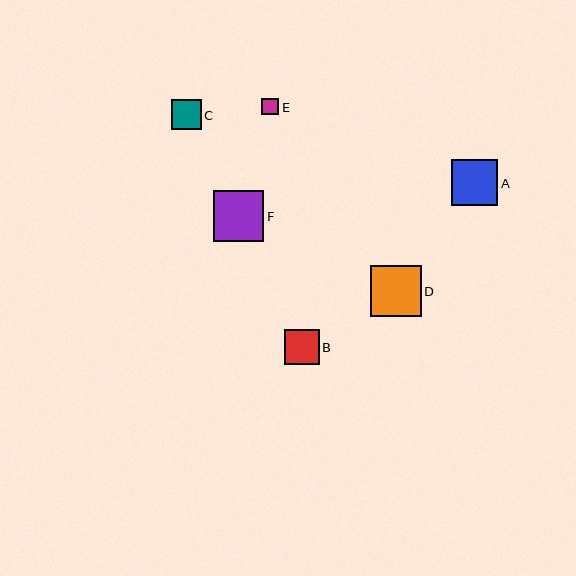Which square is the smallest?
Square E is the smallest with a size of approximately 17 pixels.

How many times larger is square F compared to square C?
Square F is approximately 1.7 times the size of square C.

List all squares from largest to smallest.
From largest to smallest: D, F, A, B, C, E.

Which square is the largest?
Square D is the largest with a size of approximately 51 pixels.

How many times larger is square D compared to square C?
Square D is approximately 1.7 times the size of square C.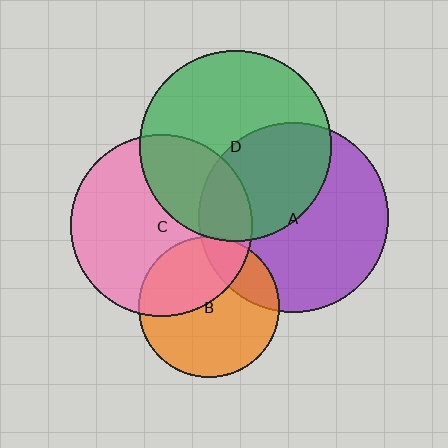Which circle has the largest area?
Circle D (green).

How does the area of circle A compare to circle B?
Approximately 1.8 times.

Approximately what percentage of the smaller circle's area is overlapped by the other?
Approximately 20%.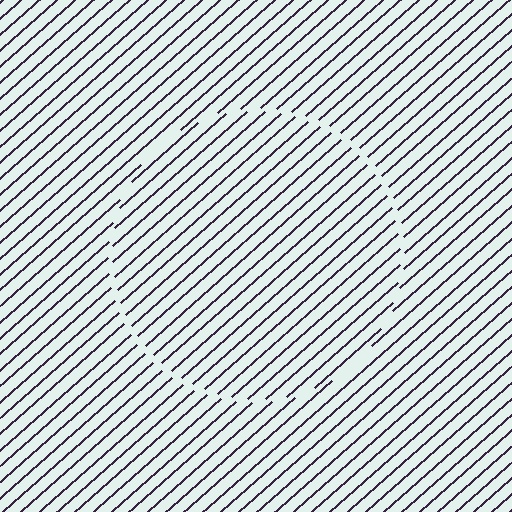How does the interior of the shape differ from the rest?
The interior of the shape contains the same grating, shifted by half a period — the contour is defined by the phase discontinuity where line-ends from the inner and outer gratings abut.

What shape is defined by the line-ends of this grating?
An illusory circle. The interior of the shape contains the same grating, shifted by half a period — the contour is defined by the phase discontinuity where line-ends from the inner and outer gratings abut.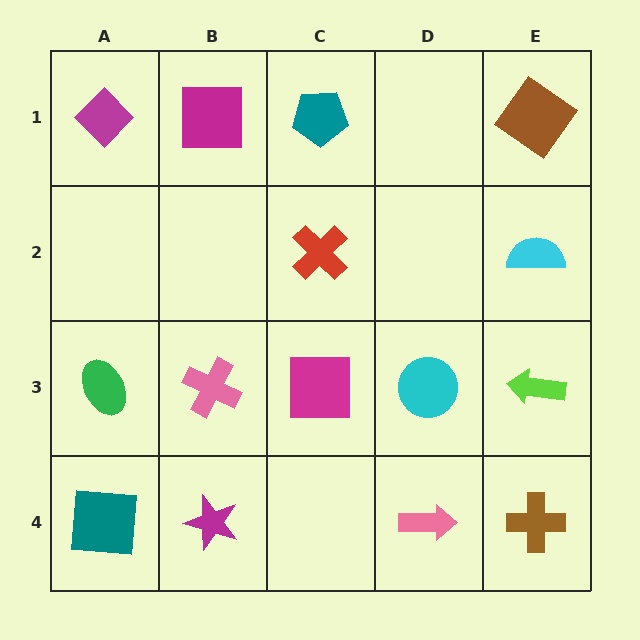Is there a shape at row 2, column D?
No, that cell is empty.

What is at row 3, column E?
A lime arrow.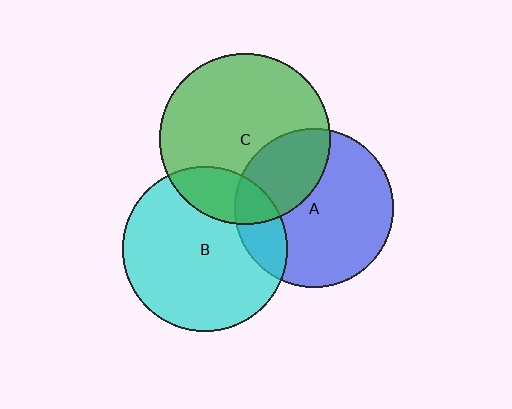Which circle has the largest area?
Circle C (green).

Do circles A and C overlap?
Yes.